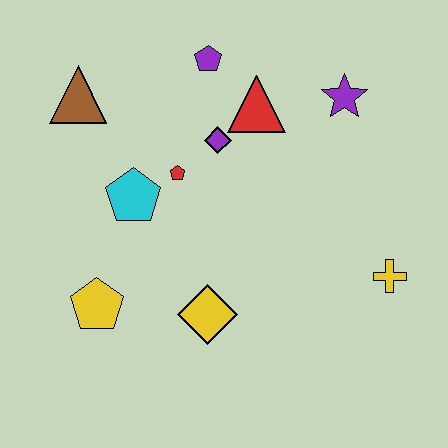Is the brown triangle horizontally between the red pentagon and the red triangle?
No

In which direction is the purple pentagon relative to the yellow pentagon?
The purple pentagon is above the yellow pentagon.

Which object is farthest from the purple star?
The yellow pentagon is farthest from the purple star.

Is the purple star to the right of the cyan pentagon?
Yes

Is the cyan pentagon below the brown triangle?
Yes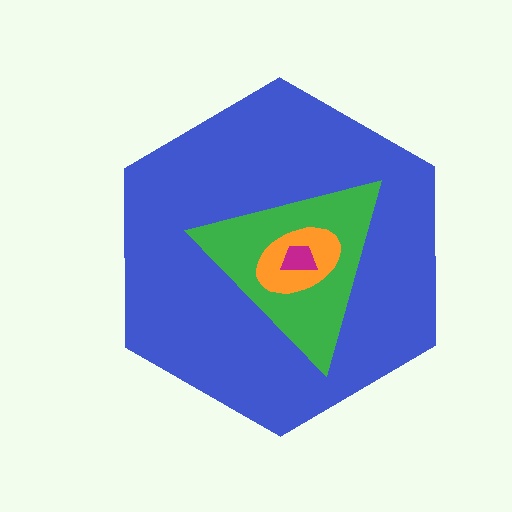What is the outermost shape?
The blue hexagon.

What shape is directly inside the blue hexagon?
The green triangle.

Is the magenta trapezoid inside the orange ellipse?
Yes.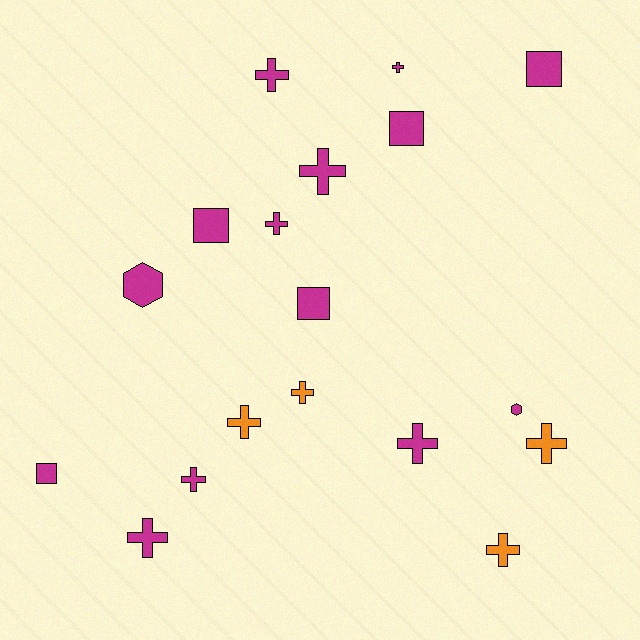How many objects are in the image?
There are 18 objects.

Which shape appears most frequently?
Cross, with 11 objects.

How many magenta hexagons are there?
There are 2 magenta hexagons.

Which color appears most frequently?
Magenta, with 14 objects.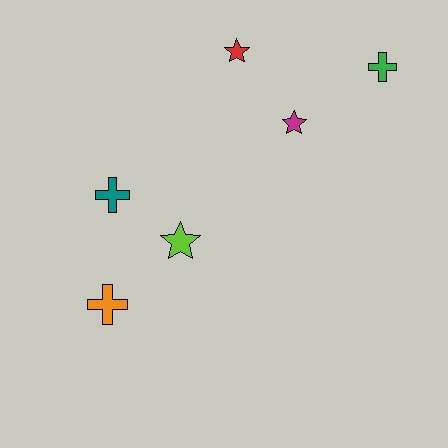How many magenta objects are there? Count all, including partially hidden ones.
There is 1 magenta object.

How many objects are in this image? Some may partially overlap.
There are 6 objects.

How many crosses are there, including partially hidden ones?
There are 3 crosses.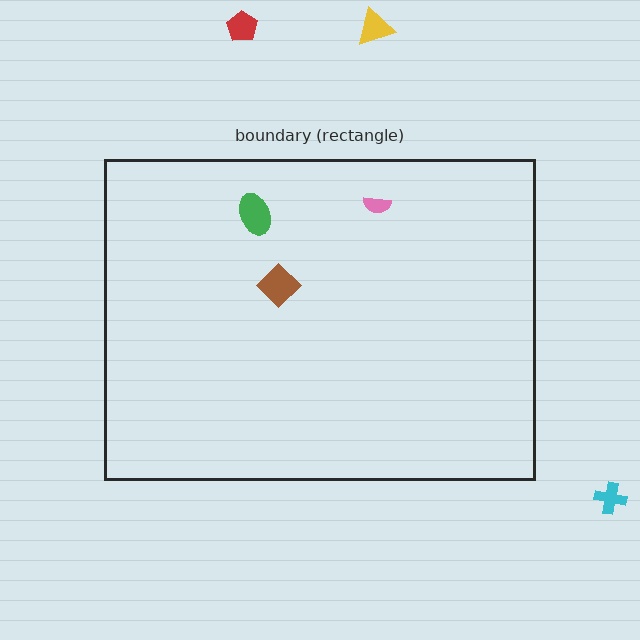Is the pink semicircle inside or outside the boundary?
Inside.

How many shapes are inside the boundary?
3 inside, 3 outside.